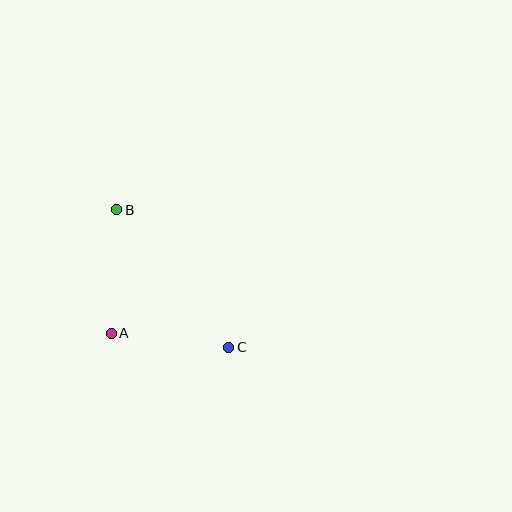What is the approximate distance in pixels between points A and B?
The distance between A and B is approximately 124 pixels.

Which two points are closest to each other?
Points A and C are closest to each other.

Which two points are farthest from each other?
Points B and C are farthest from each other.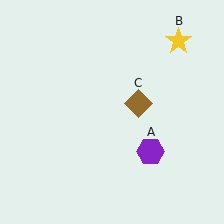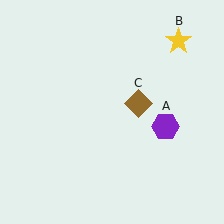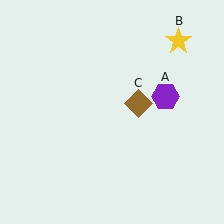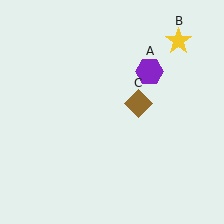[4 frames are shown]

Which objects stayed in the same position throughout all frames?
Yellow star (object B) and brown diamond (object C) remained stationary.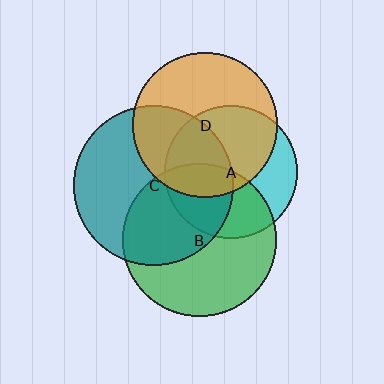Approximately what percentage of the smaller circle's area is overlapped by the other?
Approximately 55%.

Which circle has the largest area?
Circle C (teal).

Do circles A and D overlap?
Yes.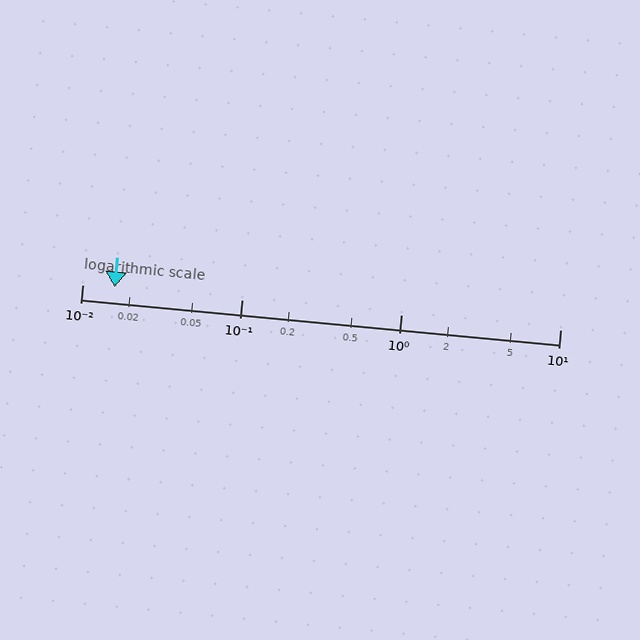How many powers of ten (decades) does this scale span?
The scale spans 3 decades, from 0.01 to 10.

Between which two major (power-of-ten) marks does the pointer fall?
The pointer is between 0.01 and 0.1.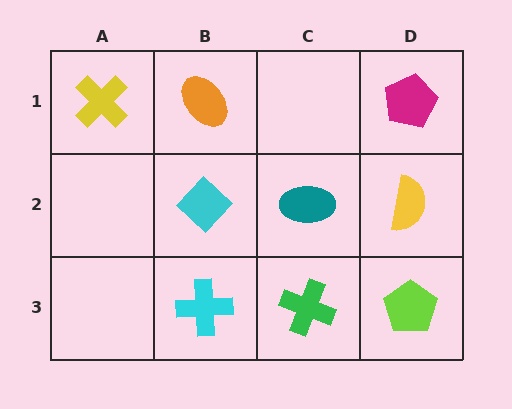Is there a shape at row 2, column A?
No, that cell is empty.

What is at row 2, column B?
A cyan diamond.